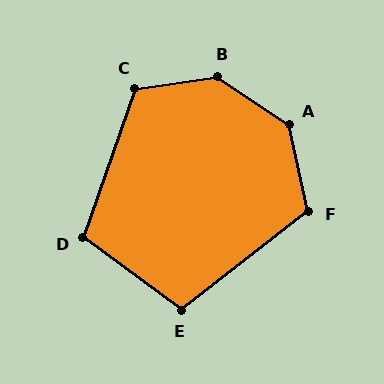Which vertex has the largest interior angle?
B, at approximately 138 degrees.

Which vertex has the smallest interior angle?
E, at approximately 106 degrees.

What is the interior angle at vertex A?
Approximately 136 degrees (obtuse).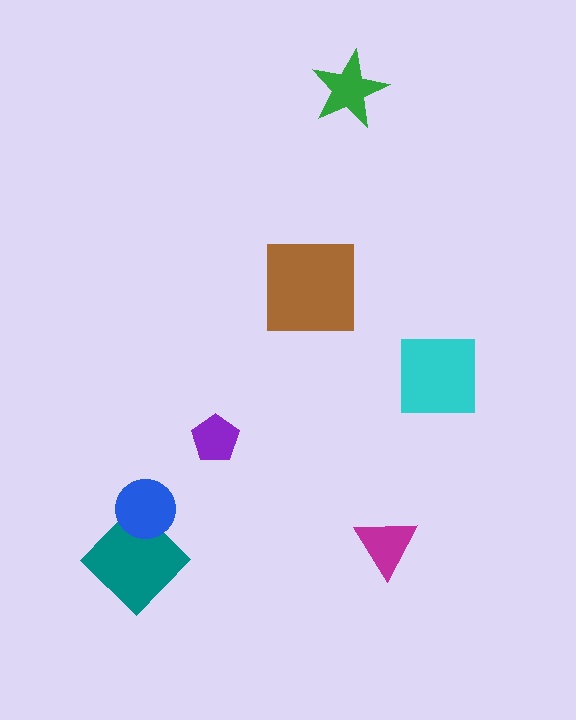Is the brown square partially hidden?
No, no other shape covers it.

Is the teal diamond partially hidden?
Yes, it is partially covered by another shape.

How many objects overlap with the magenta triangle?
0 objects overlap with the magenta triangle.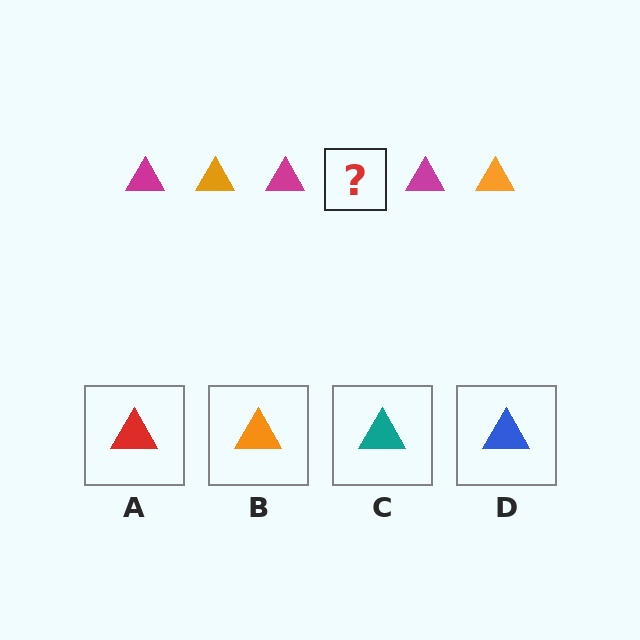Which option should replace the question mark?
Option B.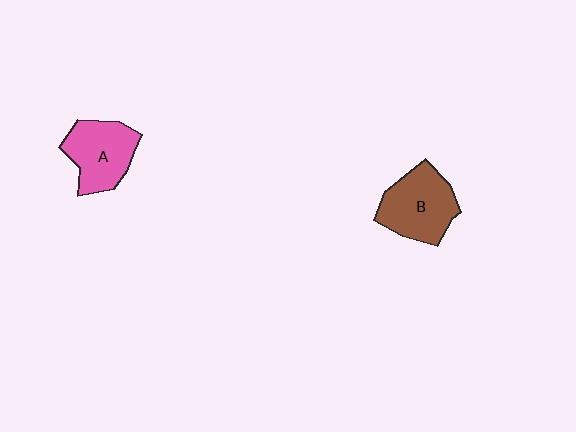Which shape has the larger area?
Shape B (brown).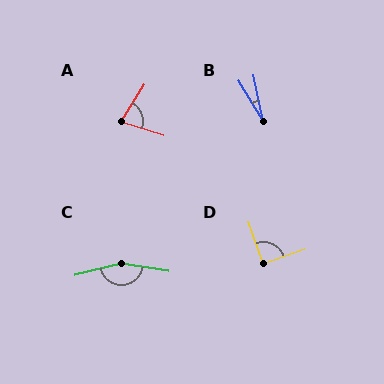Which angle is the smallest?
B, at approximately 19 degrees.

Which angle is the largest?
C, at approximately 157 degrees.